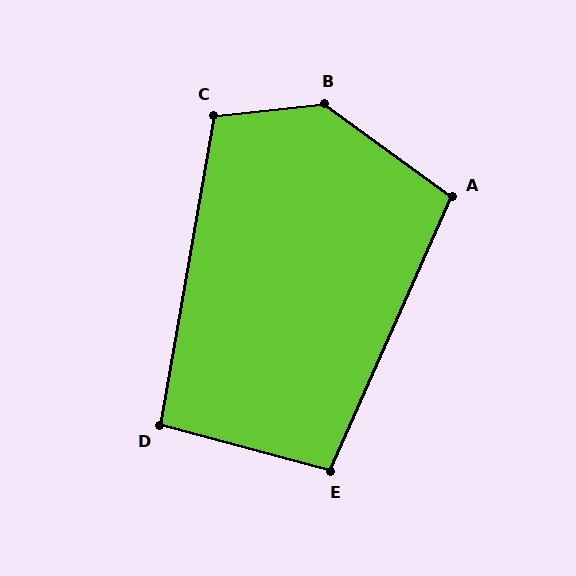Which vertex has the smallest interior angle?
D, at approximately 95 degrees.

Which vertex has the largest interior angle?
B, at approximately 138 degrees.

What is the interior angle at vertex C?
Approximately 106 degrees (obtuse).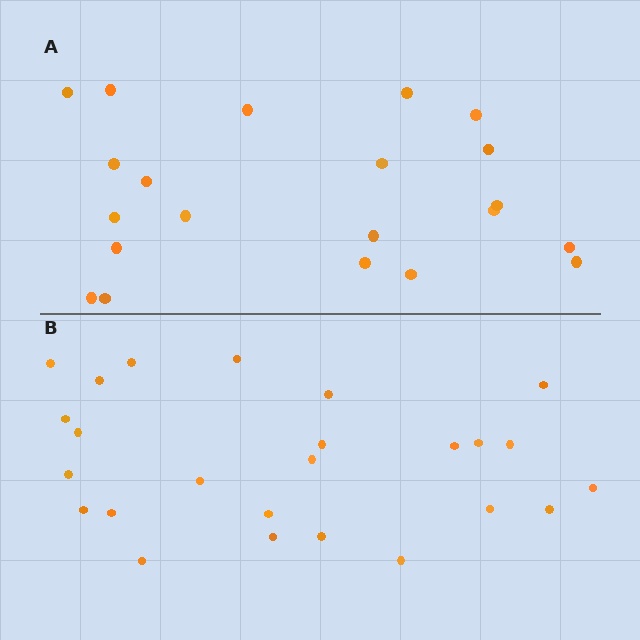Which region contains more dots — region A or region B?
Region B (the bottom region) has more dots.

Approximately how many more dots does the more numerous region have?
Region B has about 4 more dots than region A.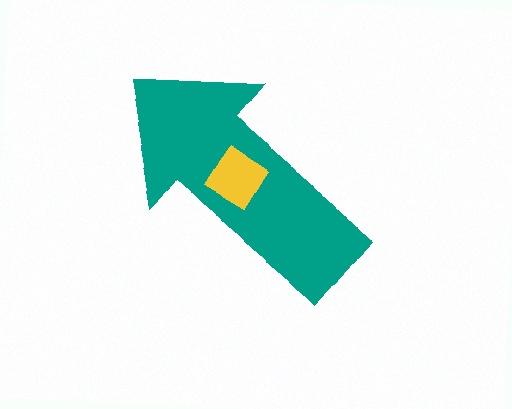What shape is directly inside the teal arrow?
The yellow diamond.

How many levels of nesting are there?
2.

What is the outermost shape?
The teal arrow.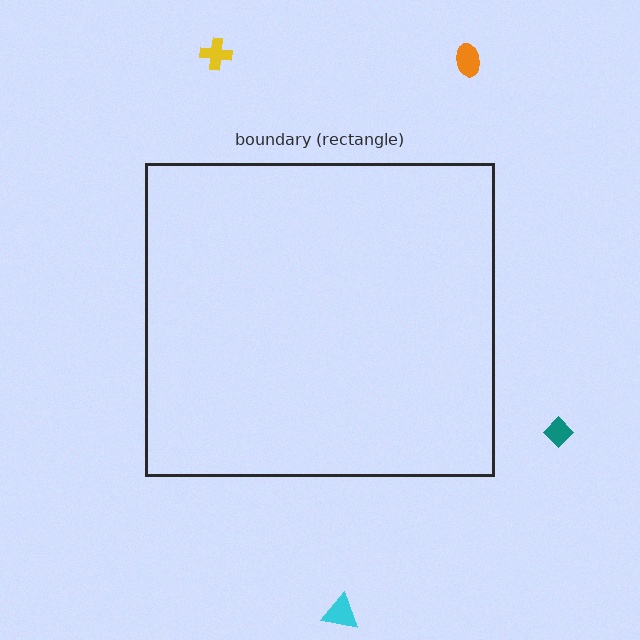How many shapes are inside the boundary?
0 inside, 4 outside.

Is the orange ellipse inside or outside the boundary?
Outside.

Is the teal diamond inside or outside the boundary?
Outside.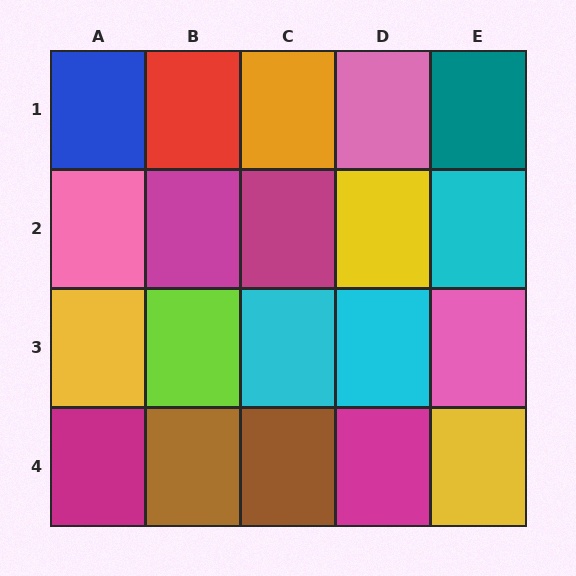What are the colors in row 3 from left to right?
Yellow, lime, cyan, cyan, pink.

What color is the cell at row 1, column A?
Blue.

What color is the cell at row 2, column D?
Yellow.